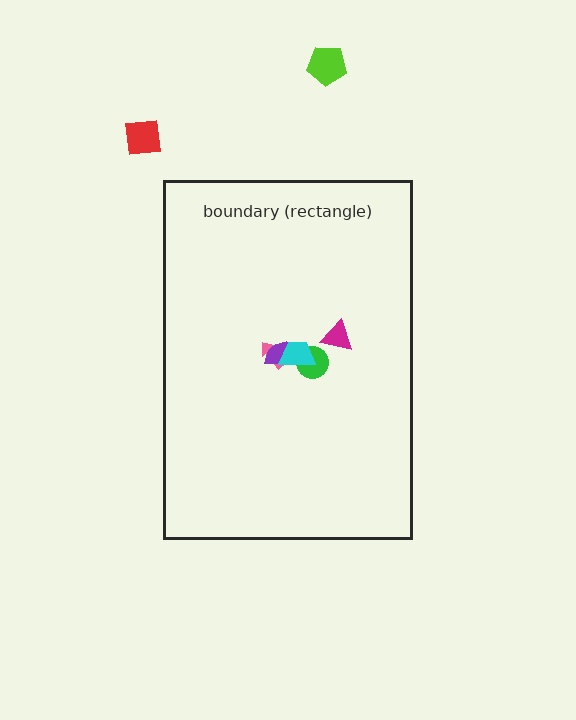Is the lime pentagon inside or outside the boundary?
Outside.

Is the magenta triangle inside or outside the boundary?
Inside.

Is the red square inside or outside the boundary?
Outside.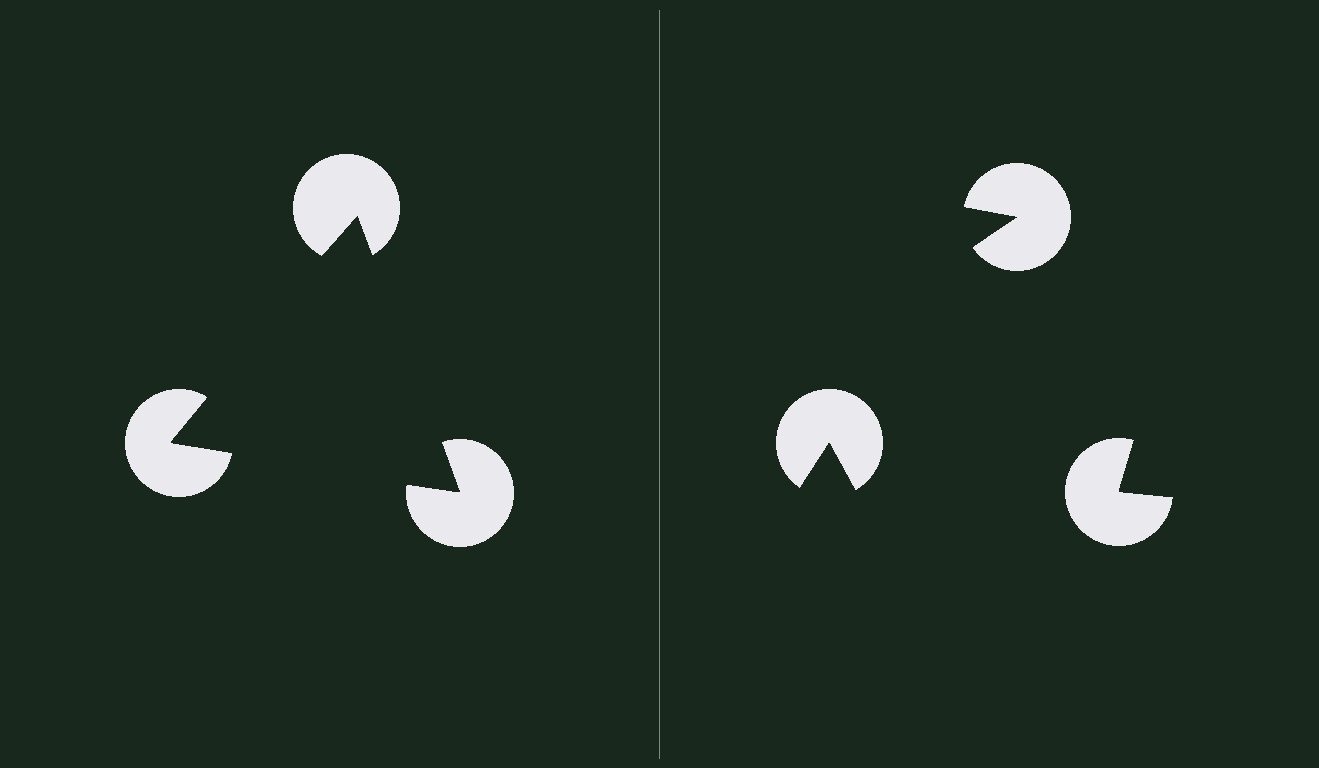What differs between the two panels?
The pac-man discs are positioned identically on both sides; only the wedge orientations differ. On the left they align to a triangle; on the right they are misaligned.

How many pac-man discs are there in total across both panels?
6 — 3 on each side.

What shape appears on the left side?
An illusory triangle.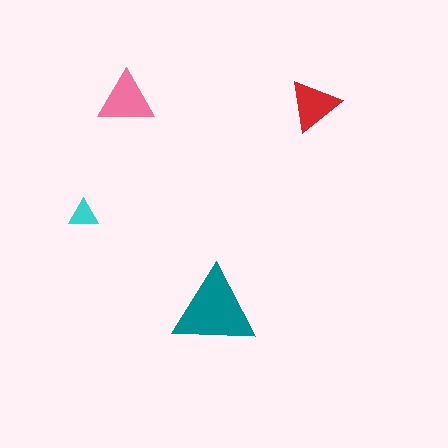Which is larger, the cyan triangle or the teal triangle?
The teal one.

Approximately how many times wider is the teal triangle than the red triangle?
About 1.5 times wider.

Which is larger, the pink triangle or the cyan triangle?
The pink one.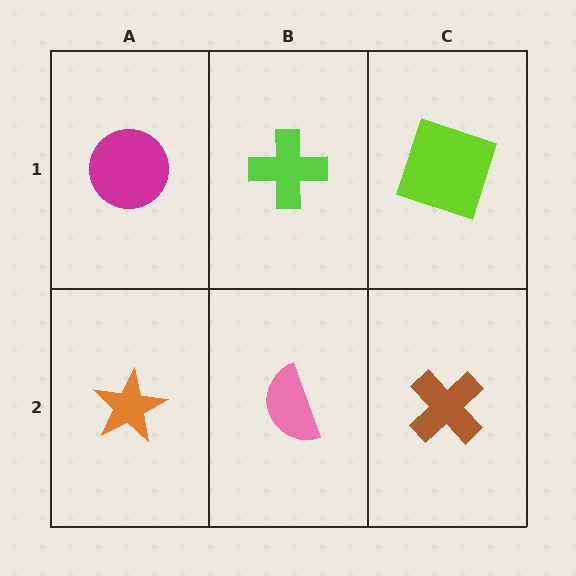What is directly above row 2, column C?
A lime square.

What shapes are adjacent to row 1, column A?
An orange star (row 2, column A), a lime cross (row 1, column B).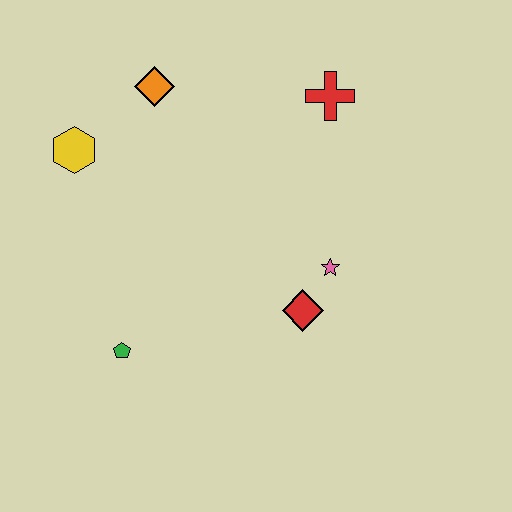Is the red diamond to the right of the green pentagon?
Yes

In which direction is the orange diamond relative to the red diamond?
The orange diamond is above the red diamond.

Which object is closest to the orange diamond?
The yellow hexagon is closest to the orange diamond.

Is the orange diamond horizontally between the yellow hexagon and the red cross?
Yes